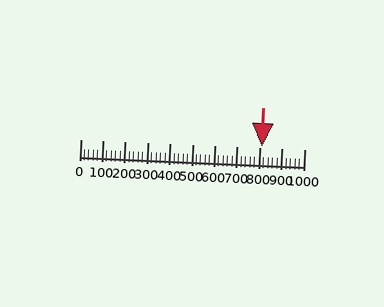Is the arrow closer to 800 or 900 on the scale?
The arrow is closer to 800.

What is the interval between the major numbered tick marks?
The major tick marks are spaced 100 units apart.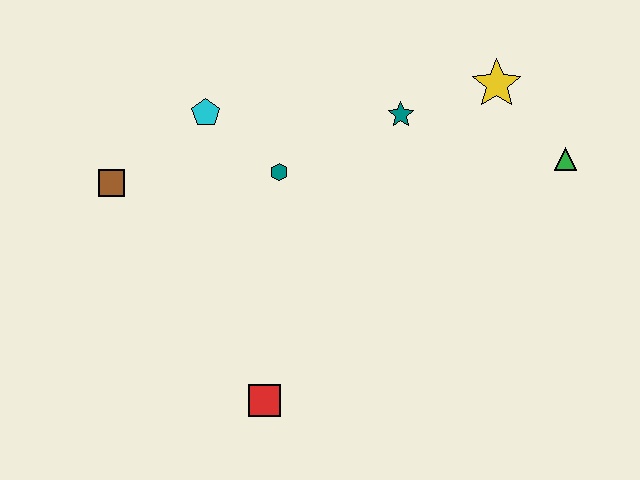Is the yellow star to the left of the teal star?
No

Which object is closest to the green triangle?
The yellow star is closest to the green triangle.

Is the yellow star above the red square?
Yes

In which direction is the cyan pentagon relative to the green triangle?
The cyan pentagon is to the left of the green triangle.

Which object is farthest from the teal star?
The red square is farthest from the teal star.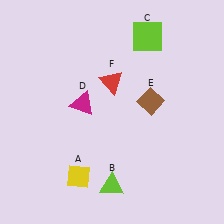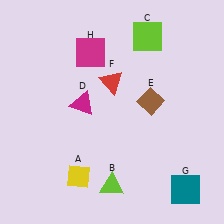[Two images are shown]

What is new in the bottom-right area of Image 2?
A teal square (G) was added in the bottom-right area of Image 2.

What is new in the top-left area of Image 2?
A magenta square (H) was added in the top-left area of Image 2.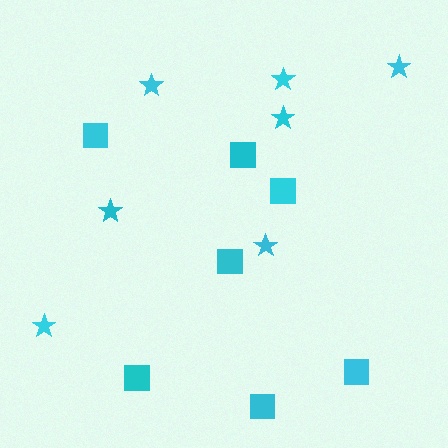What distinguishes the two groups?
There are 2 groups: one group of stars (7) and one group of squares (7).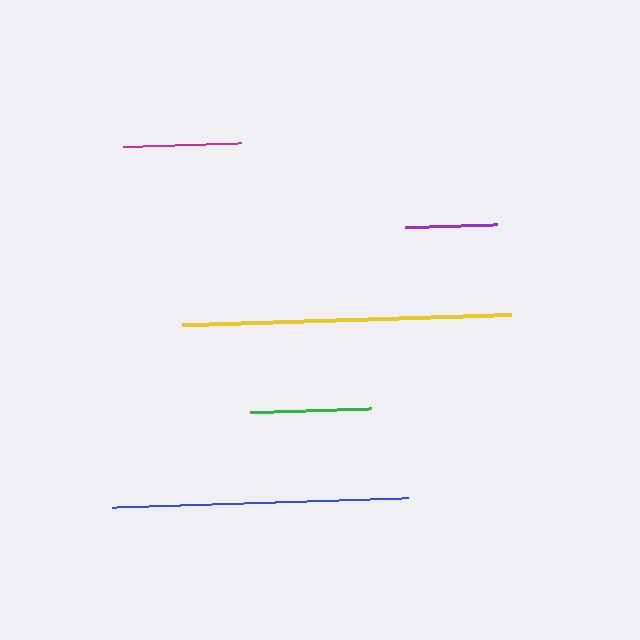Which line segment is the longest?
The yellow line is the longest at approximately 329 pixels.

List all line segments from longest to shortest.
From longest to shortest: yellow, blue, green, magenta, purple.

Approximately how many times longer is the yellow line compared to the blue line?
The yellow line is approximately 1.1 times the length of the blue line.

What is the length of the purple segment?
The purple segment is approximately 92 pixels long.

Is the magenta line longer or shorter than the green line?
The green line is longer than the magenta line.